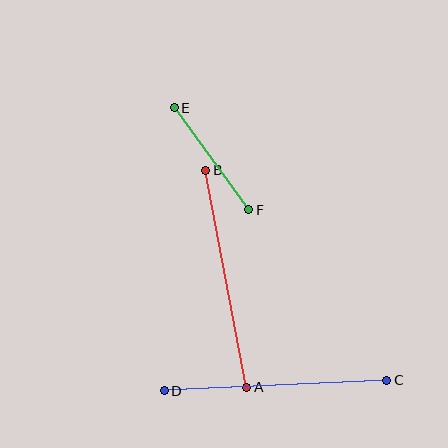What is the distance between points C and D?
The distance is approximately 223 pixels.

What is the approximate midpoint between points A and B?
The midpoint is at approximately (226, 279) pixels.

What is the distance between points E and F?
The distance is approximately 126 pixels.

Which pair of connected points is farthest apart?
Points C and D are farthest apart.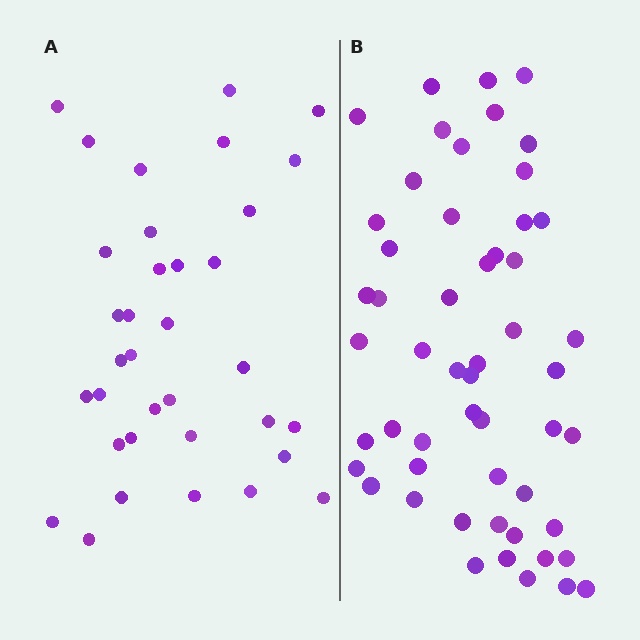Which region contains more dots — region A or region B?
Region B (the right region) has more dots.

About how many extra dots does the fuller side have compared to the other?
Region B has approximately 20 more dots than region A.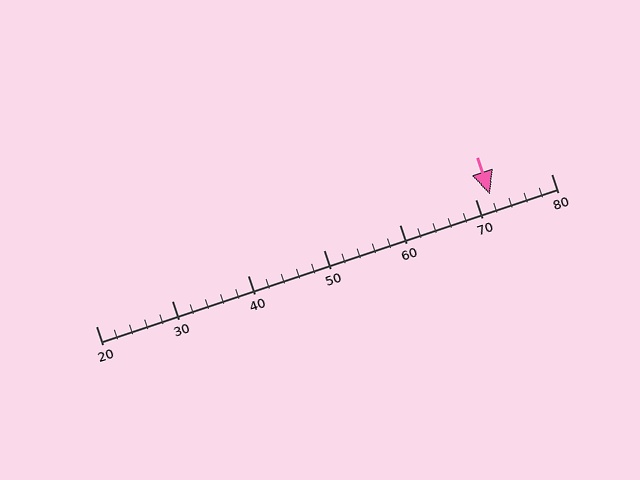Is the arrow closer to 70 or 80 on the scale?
The arrow is closer to 70.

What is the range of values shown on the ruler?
The ruler shows values from 20 to 80.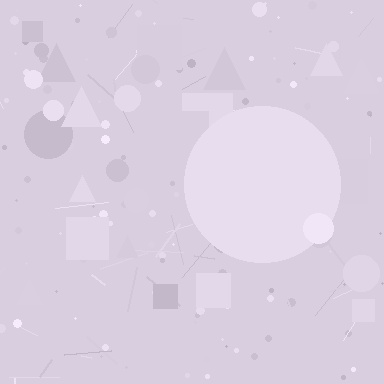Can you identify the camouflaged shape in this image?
The camouflaged shape is a circle.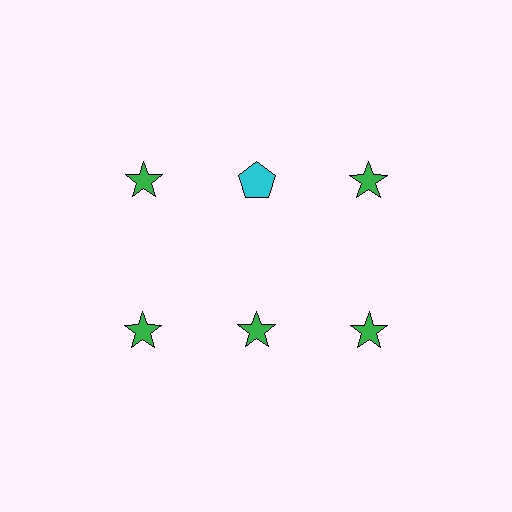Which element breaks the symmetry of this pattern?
The cyan pentagon in the top row, second from left column breaks the symmetry. All other shapes are green stars.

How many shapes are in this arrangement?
There are 6 shapes arranged in a grid pattern.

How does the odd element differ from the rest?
It differs in both color (cyan instead of green) and shape (pentagon instead of star).